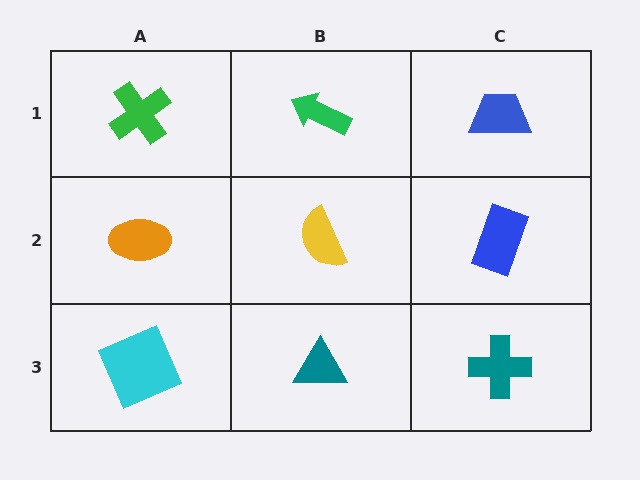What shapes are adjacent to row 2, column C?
A blue trapezoid (row 1, column C), a teal cross (row 3, column C), a yellow semicircle (row 2, column B).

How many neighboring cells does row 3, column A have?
2.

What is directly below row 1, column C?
A blue rectangle.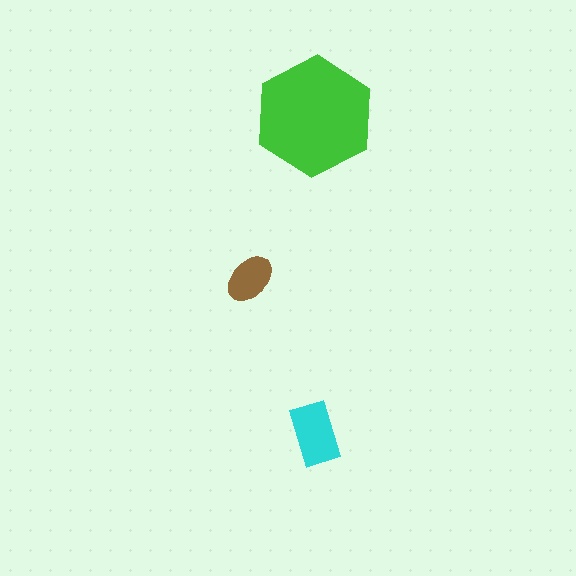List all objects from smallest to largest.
The brown ellipse, the cyan rectangle, the green hexagon.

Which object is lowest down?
The cyan rectangle is bottommost.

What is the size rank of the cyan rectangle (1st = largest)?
2nd.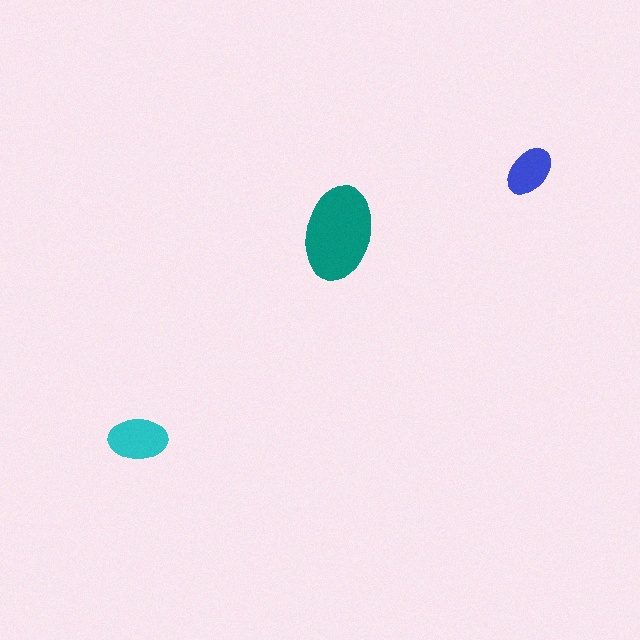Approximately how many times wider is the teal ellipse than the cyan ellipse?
About 1.5 times wider.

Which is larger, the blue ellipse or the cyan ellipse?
The cyan one.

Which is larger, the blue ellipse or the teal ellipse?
The teal one.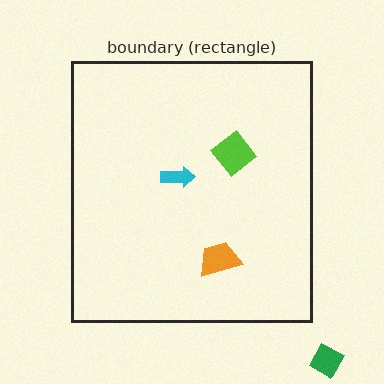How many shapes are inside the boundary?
3 inside, 1 outside.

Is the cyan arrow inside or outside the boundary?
Inside.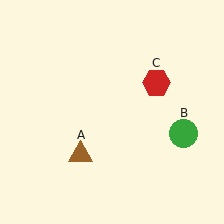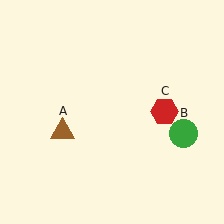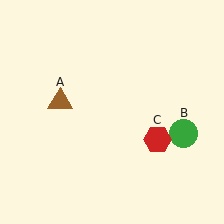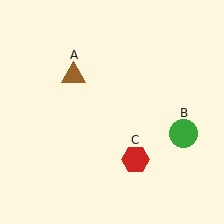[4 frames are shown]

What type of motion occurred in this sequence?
The brown triangle (object A), red hexagon (object C) rotated clockwise around the center of the scene.